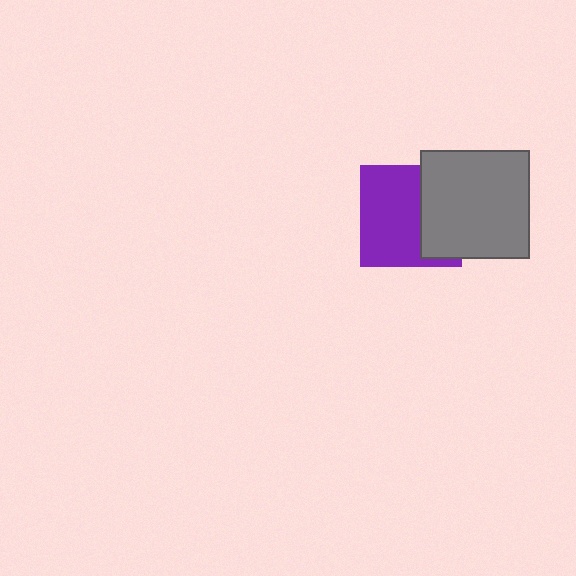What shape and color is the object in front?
The object in front is a gray square.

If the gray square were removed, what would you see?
You would see the complete purple square.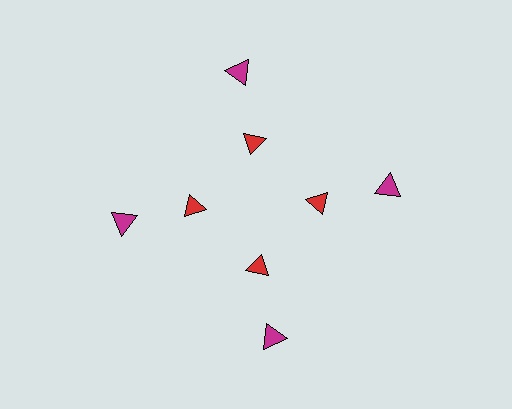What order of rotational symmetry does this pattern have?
This pattern has 4-fold rotational symmetry.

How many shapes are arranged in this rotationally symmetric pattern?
There are 8 shapes, arranged in 4 groups of 2.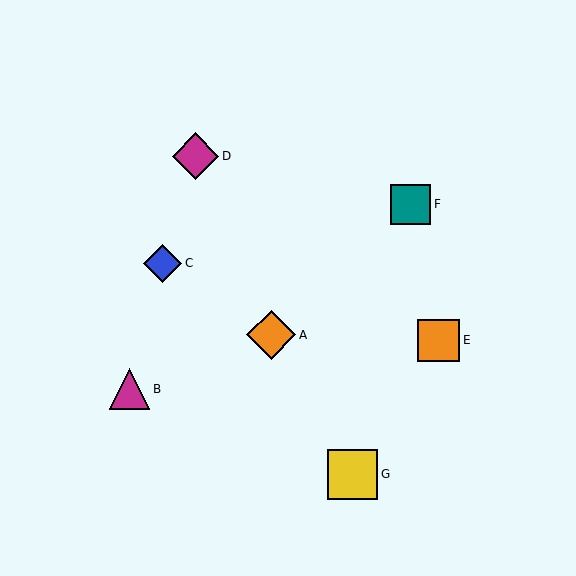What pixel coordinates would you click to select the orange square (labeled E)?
Click at (439, 340) to select the orange square E.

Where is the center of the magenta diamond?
The center of the magenta diamond is at (196, 156).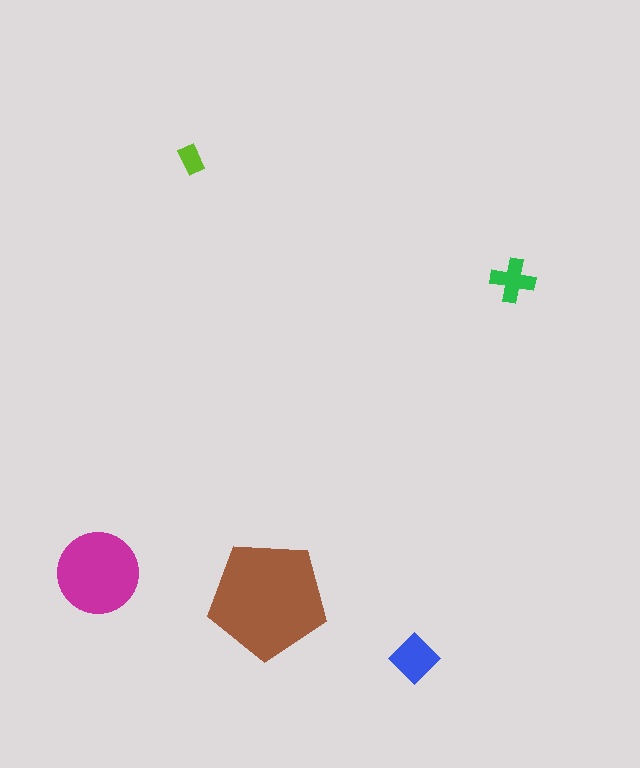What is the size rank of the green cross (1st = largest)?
4th.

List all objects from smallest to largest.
The lime rectangle, the green cross, the blue diamond, the magenta circle, the brown pentagon.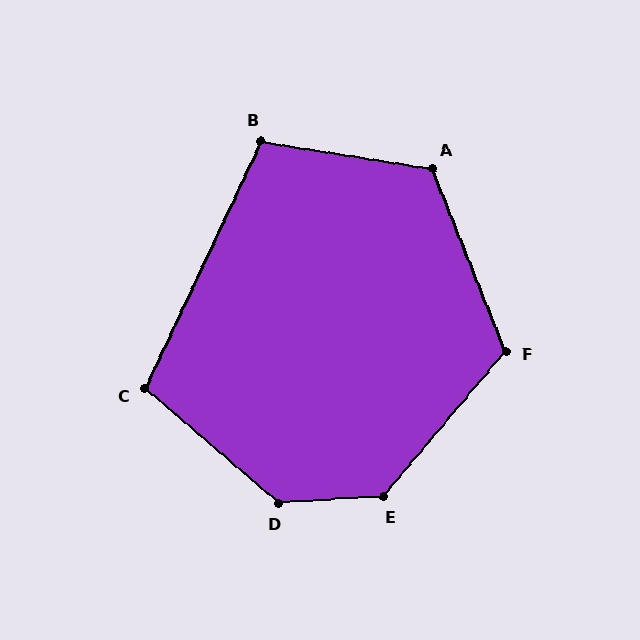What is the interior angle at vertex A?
Approximately 121 degrees (obtuse).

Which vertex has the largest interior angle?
D, at approximately 136 degrees.